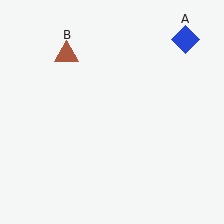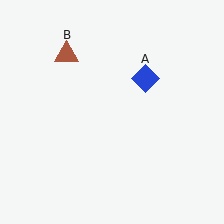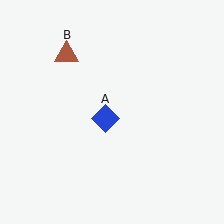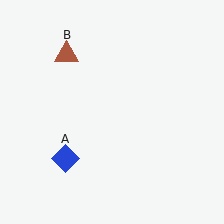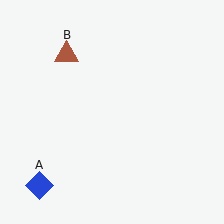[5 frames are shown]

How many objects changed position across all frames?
1 object changed position: blue diamond (object A).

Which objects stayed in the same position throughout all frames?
Brown triangle (object B) remained stationary.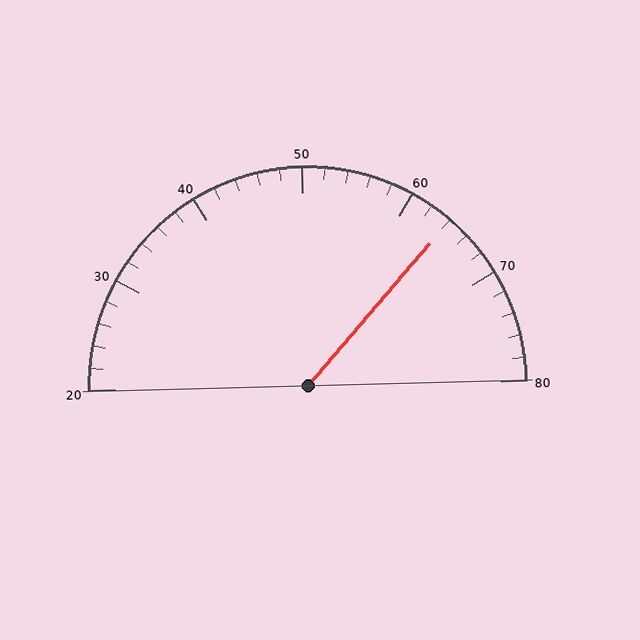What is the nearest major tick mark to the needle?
The nearest major tick mark is 60.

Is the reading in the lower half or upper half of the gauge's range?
The reading is in the upper half of the range (20 to 80).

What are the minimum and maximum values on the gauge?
The gauge ranges from 20 to 80.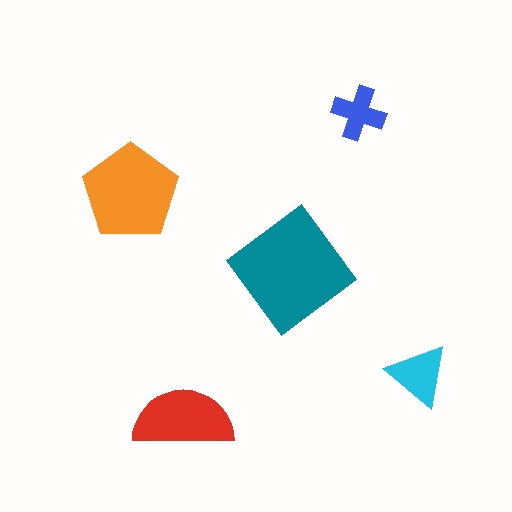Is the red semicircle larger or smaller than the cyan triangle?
Larger.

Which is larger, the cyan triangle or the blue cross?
The cyan triangle.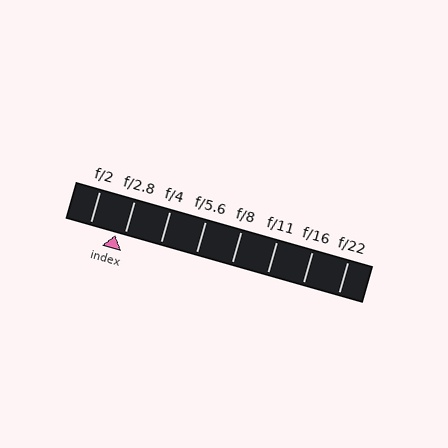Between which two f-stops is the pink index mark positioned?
The index mark is between f/2 and f/2.8.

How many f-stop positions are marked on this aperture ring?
There are 8 f-stop positions marked.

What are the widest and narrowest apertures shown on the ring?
The widest aperture shown is f/2 and the narrowest is f/22.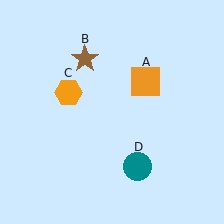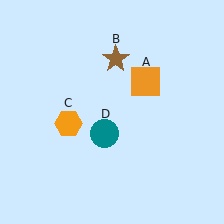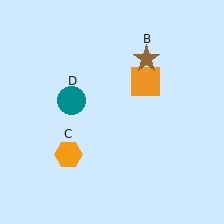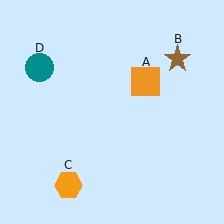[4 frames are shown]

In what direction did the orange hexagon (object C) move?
The orange hexagon (object C) moved down.